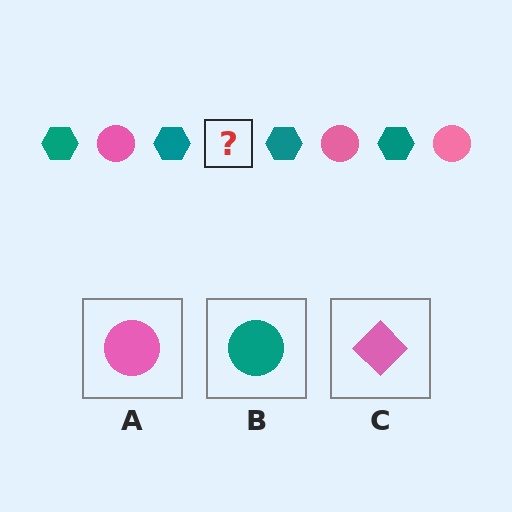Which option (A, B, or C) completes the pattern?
A.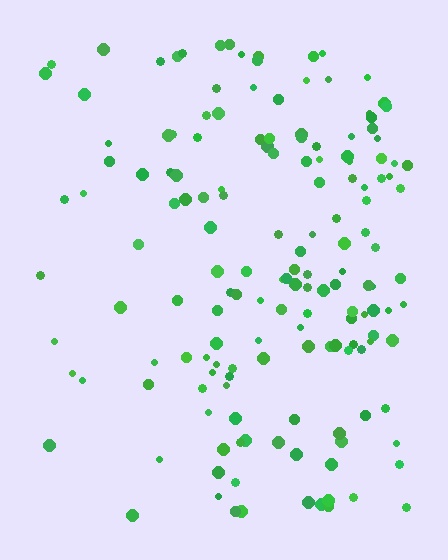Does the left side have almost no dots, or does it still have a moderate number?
Still a moderate number, just noticeably fewer than the right.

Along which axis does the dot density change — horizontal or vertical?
Horizontal.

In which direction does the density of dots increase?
From left to right, with the right side densest.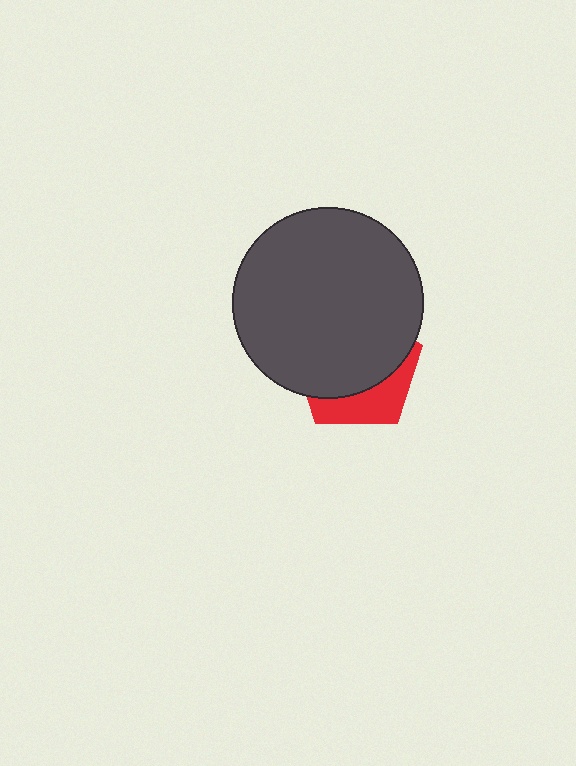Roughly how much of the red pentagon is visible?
A small part of it is visible (roughly 31%).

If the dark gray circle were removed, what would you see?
You would see the complete red pentagon.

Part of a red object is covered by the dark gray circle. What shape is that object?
It is a pentagon.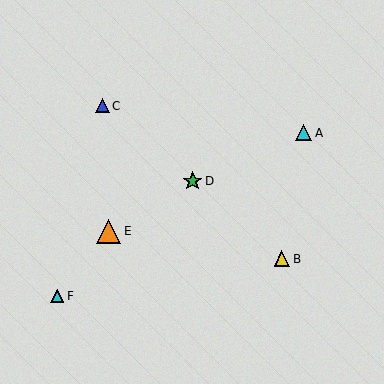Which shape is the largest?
The orange triangle (labeled E) is the largest.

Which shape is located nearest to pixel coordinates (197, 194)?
The green star (labeled D) at (193, 181) is nearest to that location.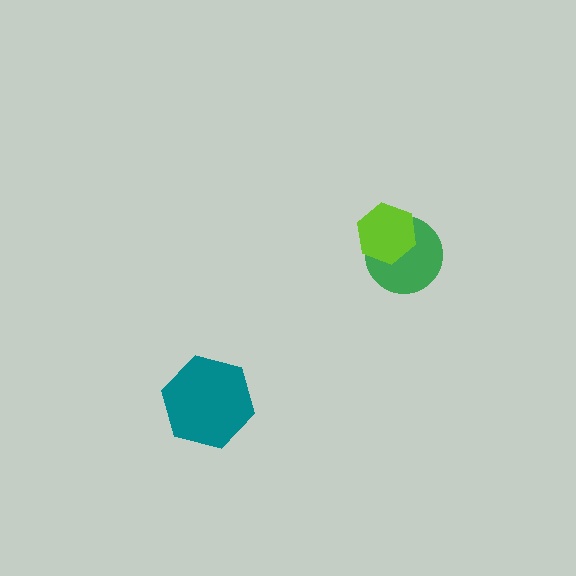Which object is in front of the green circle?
The lime hexagon is in front of the green circle.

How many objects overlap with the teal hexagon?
0 objects overlap with the teal hexagon.